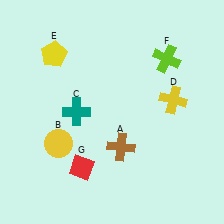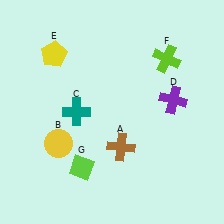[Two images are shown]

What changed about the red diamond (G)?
In Image 1, G is red. In Image 2, it changed to lime.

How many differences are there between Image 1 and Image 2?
There are 2 differences between the two images.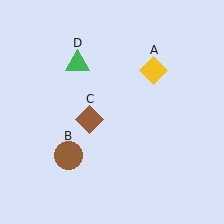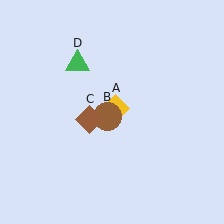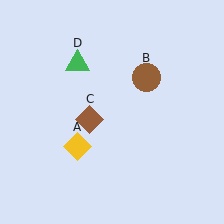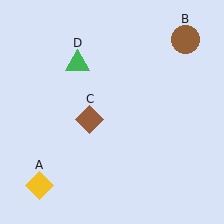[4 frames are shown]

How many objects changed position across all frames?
2 objects changed position: yellow diamond (object A), brown circle (object B).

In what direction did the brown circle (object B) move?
The brown circle (object B) moved up and to the right.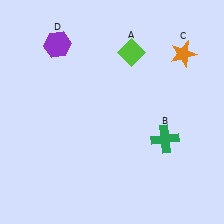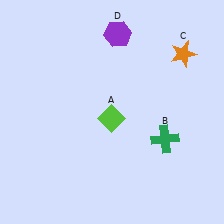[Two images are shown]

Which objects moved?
The objects that moved are: the lime diamond (A), the purple hexagon (D).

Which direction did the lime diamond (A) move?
The lime diamond (A) moved down.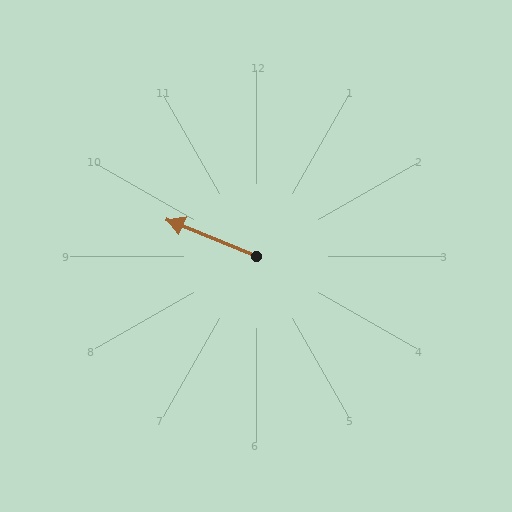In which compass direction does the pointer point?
West.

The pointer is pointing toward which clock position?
Roughly 10 o'clock.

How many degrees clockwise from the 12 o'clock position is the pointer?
Approximately 292 degrees.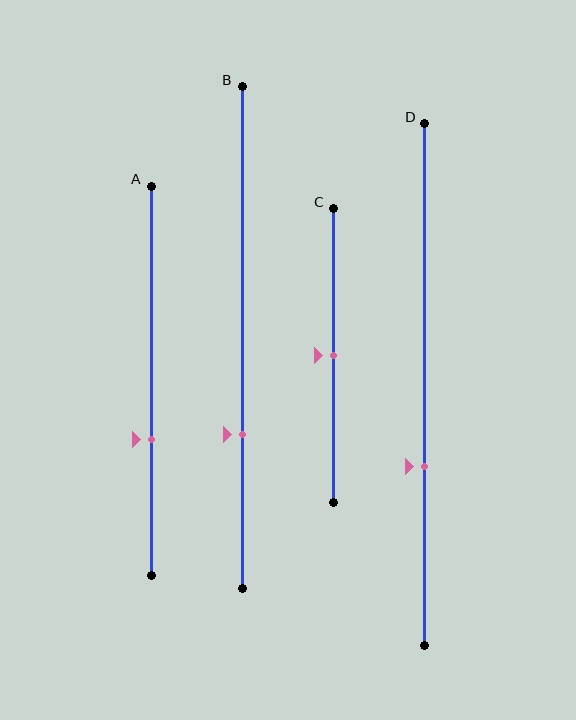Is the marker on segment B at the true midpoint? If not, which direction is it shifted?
No, the marker on segment B is shifted downward by about 19% of the segment length.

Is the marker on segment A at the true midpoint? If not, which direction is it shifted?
No, the marker on segment A is shifted downward by about 15% of the segment length.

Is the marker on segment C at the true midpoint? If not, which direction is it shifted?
Yes, the marker on segment C is at the true midpoint.